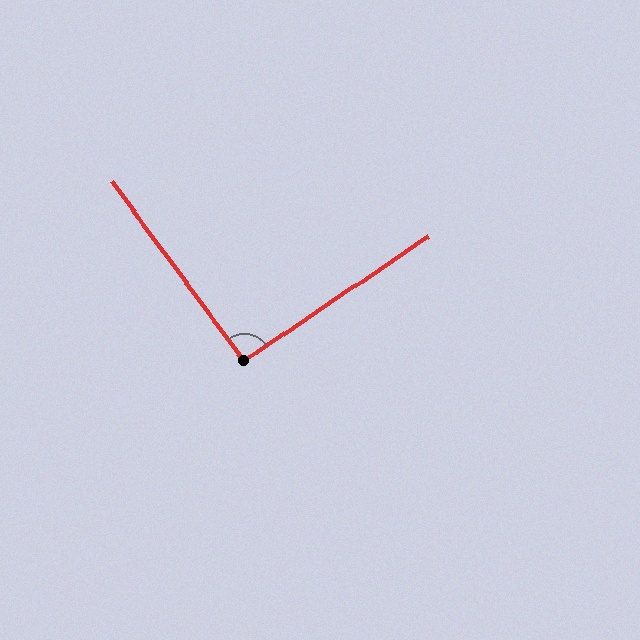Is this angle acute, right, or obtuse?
It is approximately a right angle.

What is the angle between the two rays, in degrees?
Approximately 92 degrees.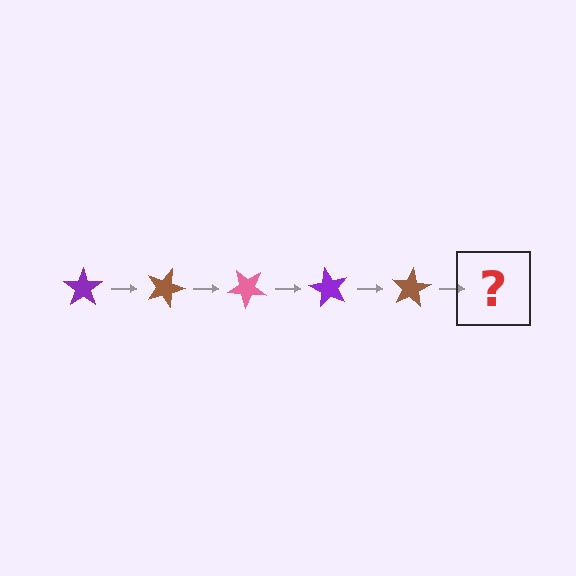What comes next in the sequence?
The next element should be a pink star, rotated 100 degrees from the start.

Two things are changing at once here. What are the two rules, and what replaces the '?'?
The two rules are that it rotates 20 degrees each step and the color cycles through purple, brown, and pink. The '?' should be a pink star, rotated 100 degrees from the start.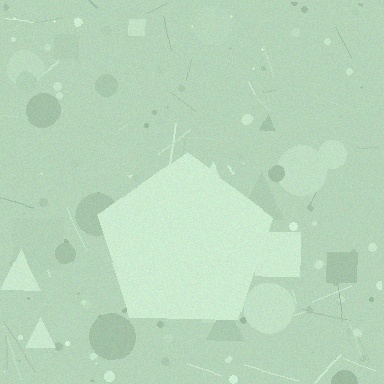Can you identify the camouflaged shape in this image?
The camouflaged shape is a pentagon.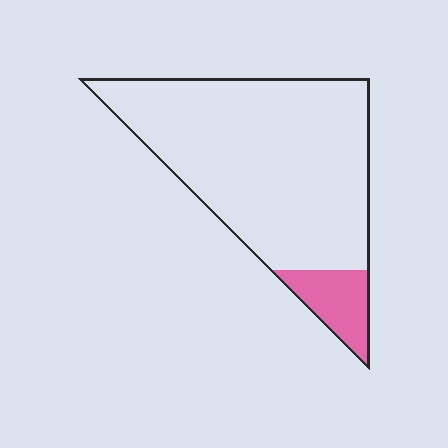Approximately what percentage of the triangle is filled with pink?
Approximately 10%.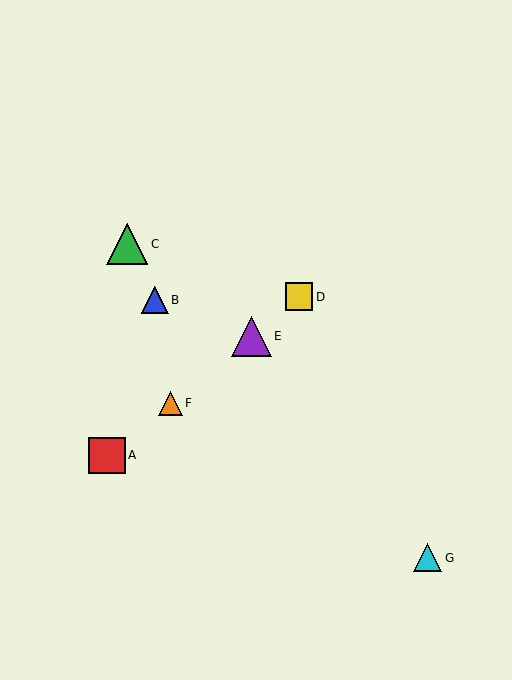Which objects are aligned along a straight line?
Objects A, D, E, F are aligned along a straight line.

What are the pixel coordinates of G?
Object G is at (427, 558).